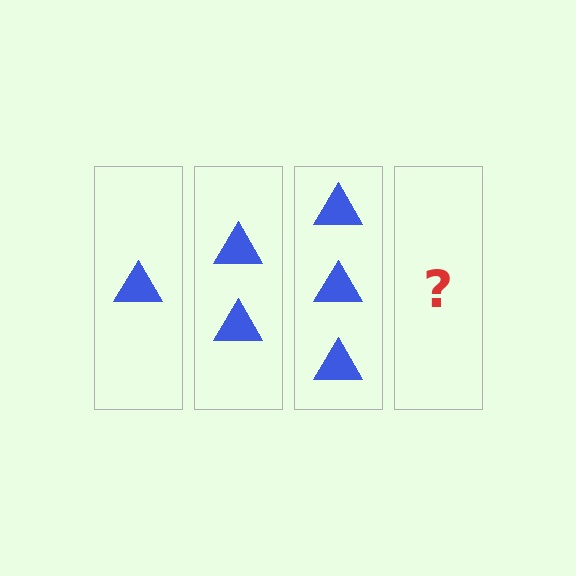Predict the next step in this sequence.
The next step is 4 triangles.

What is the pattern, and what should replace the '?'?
The pattern is that each step adds one more triangle. The '?' should be 4 triangles.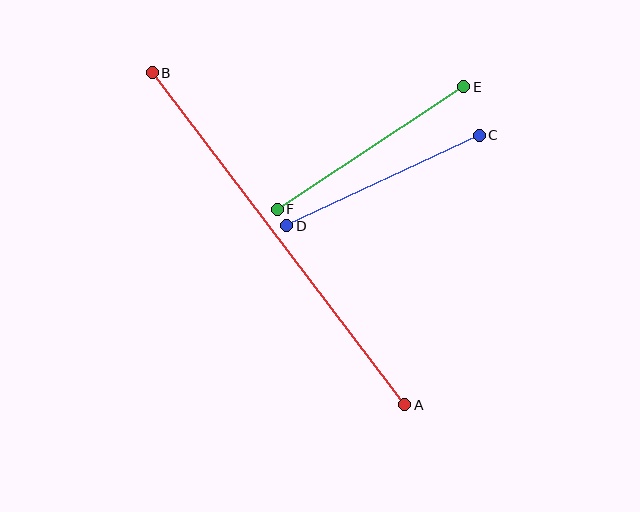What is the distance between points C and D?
The distance is approximately 213 pixels.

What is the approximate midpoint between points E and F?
The midpoint is at approximately (371, 148) pixels.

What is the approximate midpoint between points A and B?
The midpoint is at approximately (279, 239) pixels.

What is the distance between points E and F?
The distance is approximately 223 pixels.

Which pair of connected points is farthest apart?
Points A and B are farthest apart.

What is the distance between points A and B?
The distance is approximately 417 pixels.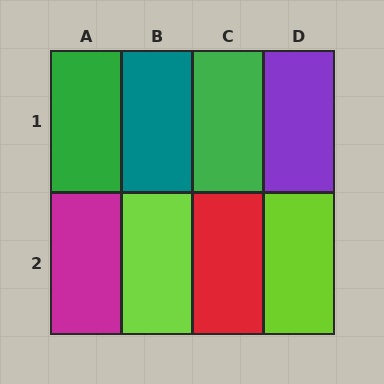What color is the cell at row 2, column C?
Red.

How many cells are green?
2 cells are green.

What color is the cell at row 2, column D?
Lime.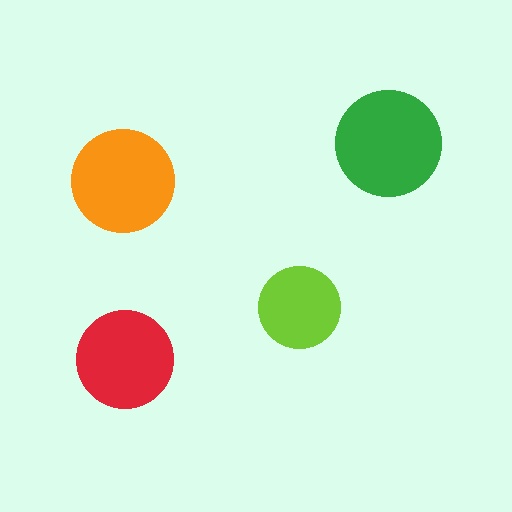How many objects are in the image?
There are 4 objects in the image.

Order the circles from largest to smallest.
the green one, the orange one, the red one, the lime one.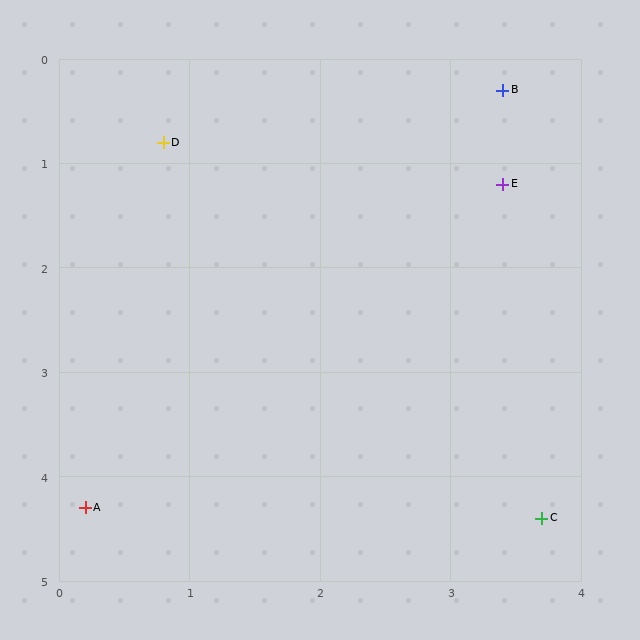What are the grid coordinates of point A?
Point A is at approximately (0.2, 4.3).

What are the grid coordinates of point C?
Point C is at approximately (3.7, 4.4).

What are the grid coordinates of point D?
Point D is at approximately (0.8, 0.8).